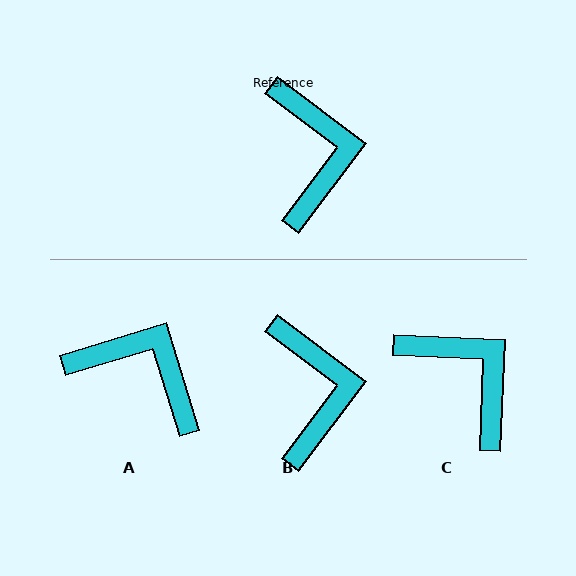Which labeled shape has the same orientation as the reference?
B.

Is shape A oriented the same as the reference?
No, it is off by about 54 degrees.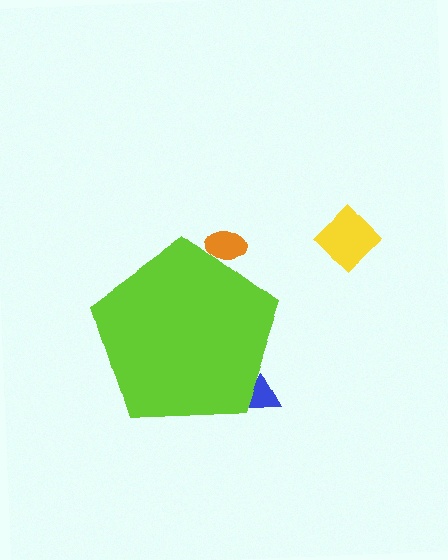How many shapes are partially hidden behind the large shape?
2 shapes are partially hidden.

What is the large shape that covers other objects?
A lime pentagon.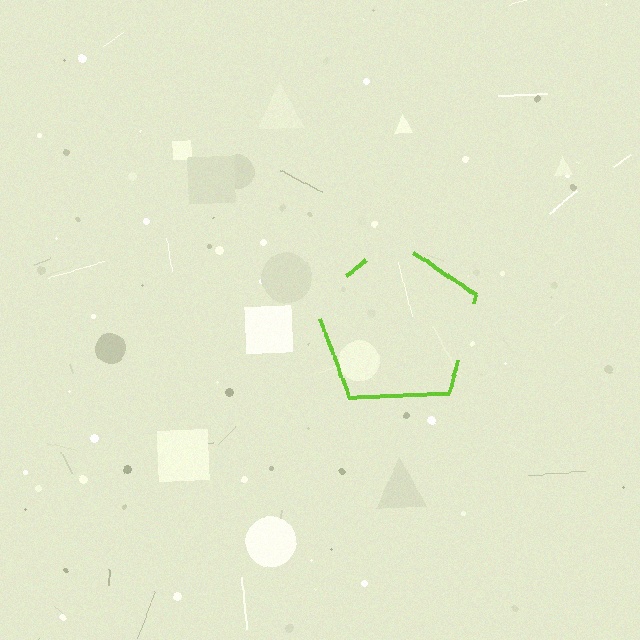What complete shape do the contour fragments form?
The contour fragments form a pentagon.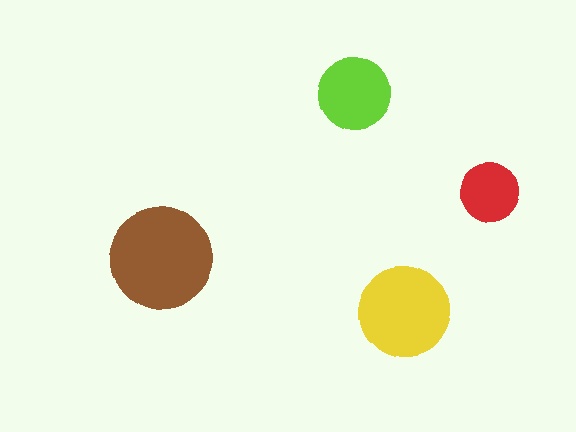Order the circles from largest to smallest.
the brown one, the yellow one, the lime one, the red one.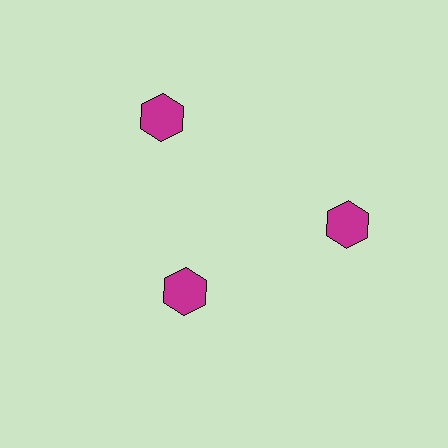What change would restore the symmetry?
The symmetry would be restored by moving it outward, back onto the ring so that all 3 hexagons sit at equal angles and equal distance from the center.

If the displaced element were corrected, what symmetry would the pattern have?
It would have 3-fold rotational symmetry — the pattern would map onto itself every 120 degrees.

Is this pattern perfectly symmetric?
No. The 3 magenta hexagons are arranged in a ring, but one element near the 7 o'clock position is pulled inward toward the center, breaking the 3-fold rotational symmetry.